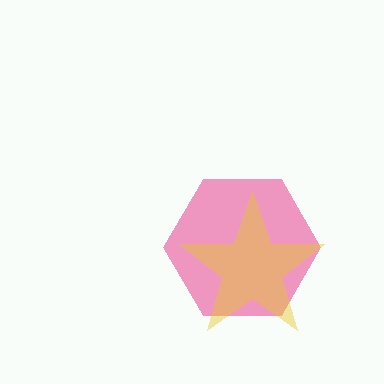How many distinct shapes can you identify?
There are 2 distinct shapes: a pink hexagon, a yellow star.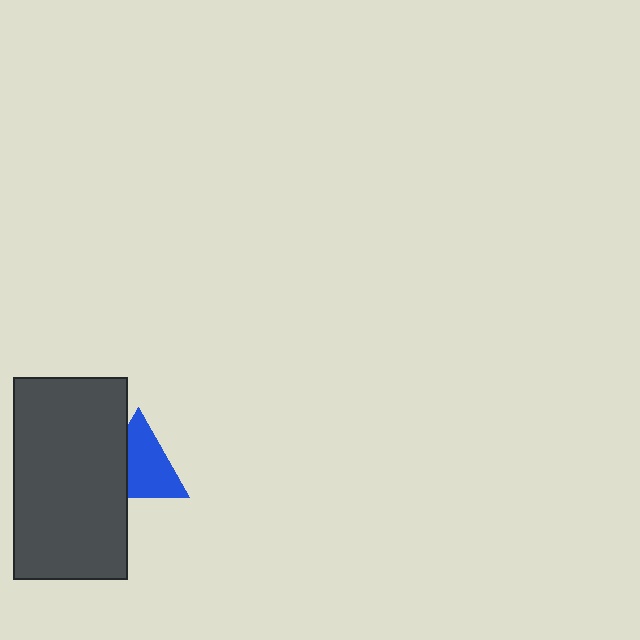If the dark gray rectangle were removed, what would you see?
You would see the complete blue triangle.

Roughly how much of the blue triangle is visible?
Most of it is visible (roughly 69%).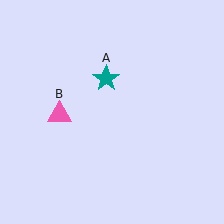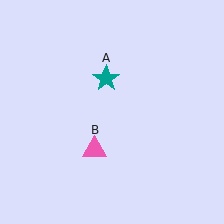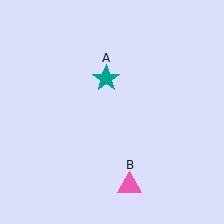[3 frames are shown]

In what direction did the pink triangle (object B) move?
The pink triangle (object B) moved down and to the right.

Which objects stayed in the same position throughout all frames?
Teal star (object A) remained stationary.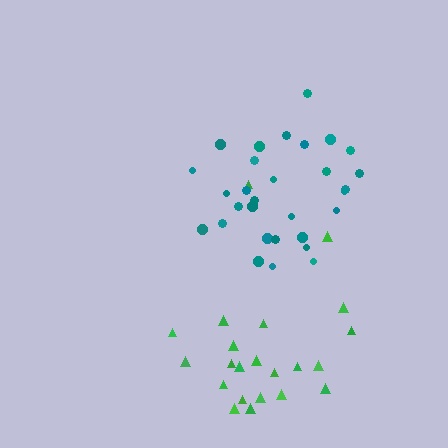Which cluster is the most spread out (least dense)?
Green.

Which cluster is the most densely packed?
Teal.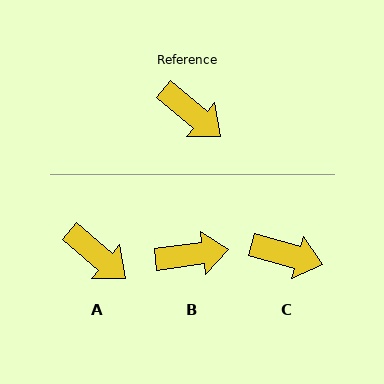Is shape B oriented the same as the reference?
No, it is off by about 48 degrees.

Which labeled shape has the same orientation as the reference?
A.